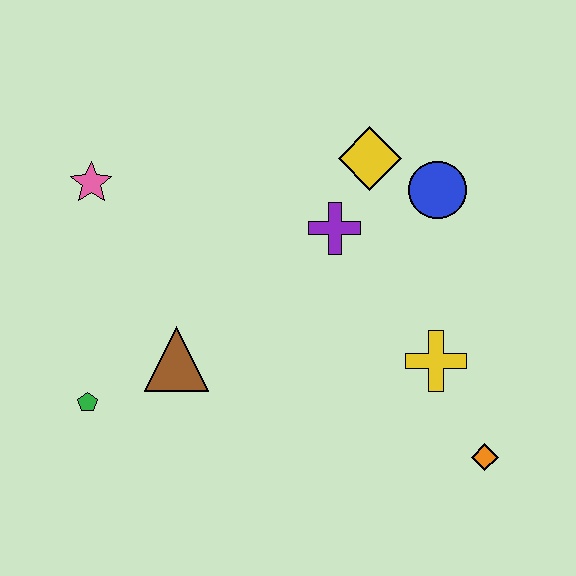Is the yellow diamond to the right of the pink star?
Yes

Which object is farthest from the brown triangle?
The orange diamond is farthest from the brown triangle.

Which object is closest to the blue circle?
The yellow diamond is closest to the blue circle.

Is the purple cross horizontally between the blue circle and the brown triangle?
Yes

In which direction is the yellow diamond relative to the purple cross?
The yellow diamond is above the purple cross.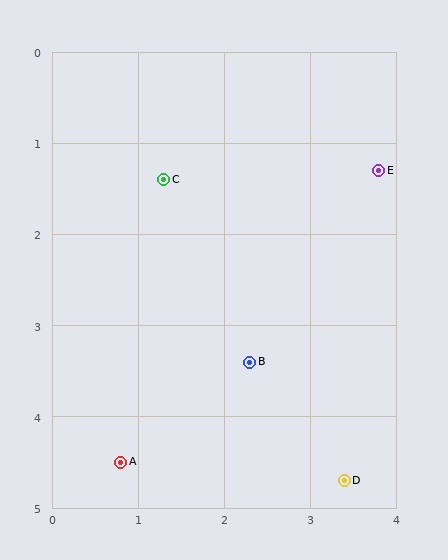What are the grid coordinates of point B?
Point B is at approximately (2.3, 3.4).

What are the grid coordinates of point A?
Point A is at approximately (0.8, 4.5).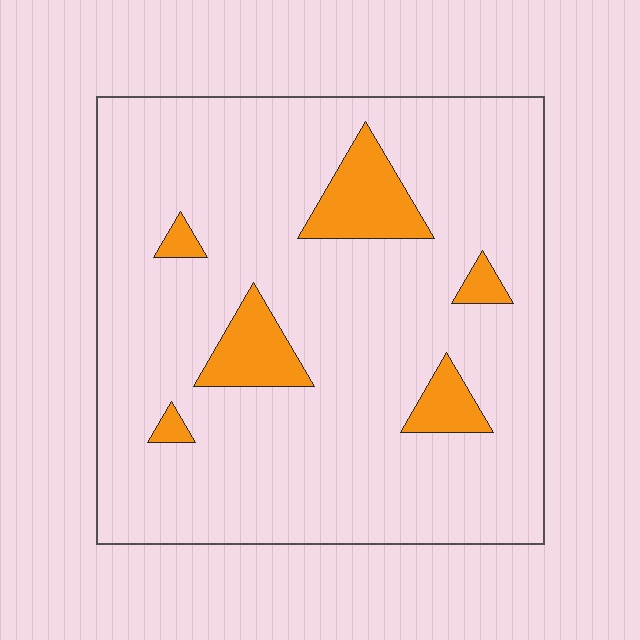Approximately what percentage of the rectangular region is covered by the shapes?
Approximately 10%.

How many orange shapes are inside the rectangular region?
6.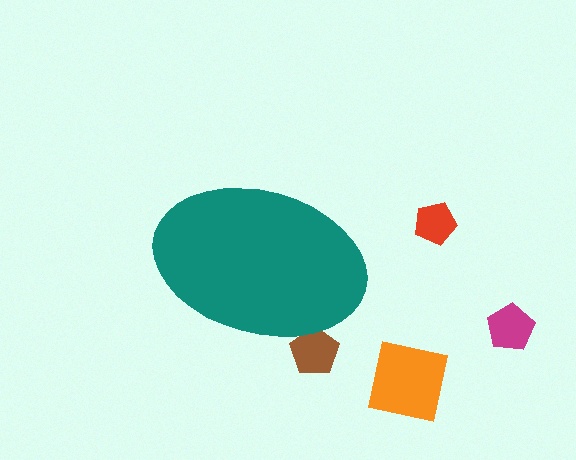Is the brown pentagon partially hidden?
Yes, the brown pentagon is partially hidden behind the teal ellipse.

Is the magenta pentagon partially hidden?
No, the magenta pentagon is fully visible.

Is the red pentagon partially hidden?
No, the red pentagon is fully visible.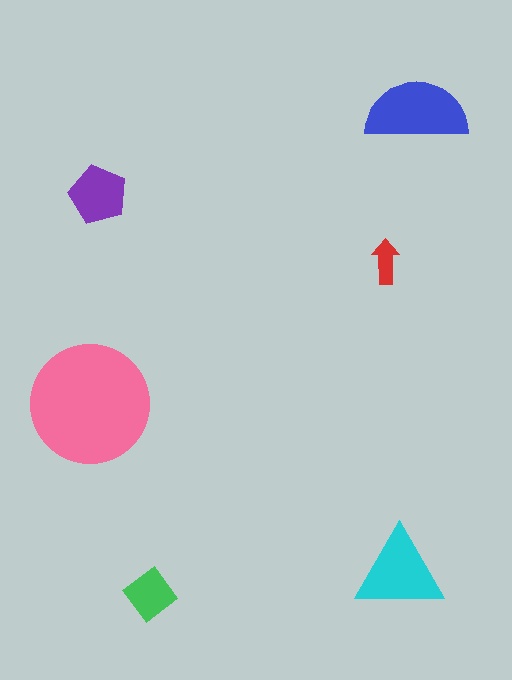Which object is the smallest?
The red arrow.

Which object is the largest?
The pink circle.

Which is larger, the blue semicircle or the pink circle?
The pink circle.